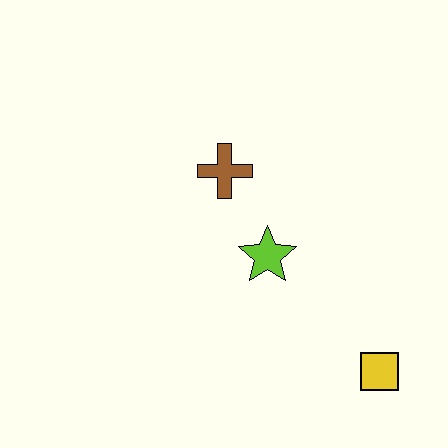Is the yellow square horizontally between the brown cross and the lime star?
No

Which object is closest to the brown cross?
The lime star is closest to the brown cross.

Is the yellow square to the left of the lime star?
No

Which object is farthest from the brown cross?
The yellow square is farthest from the brown cross.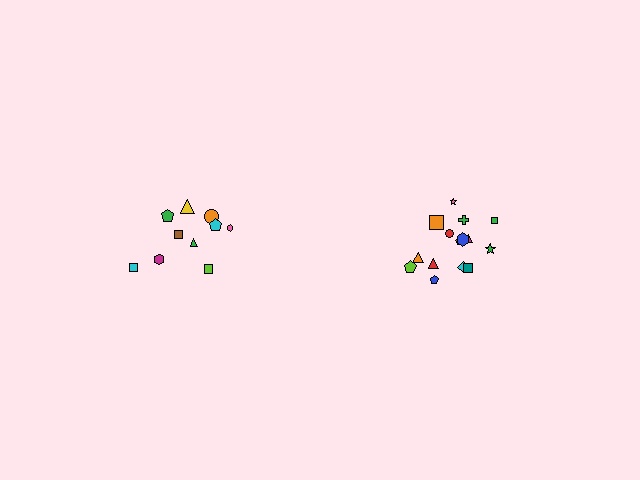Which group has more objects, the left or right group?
The right group.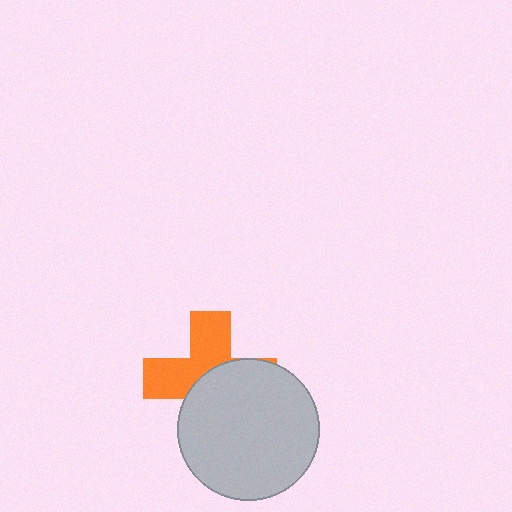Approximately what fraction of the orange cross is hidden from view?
Roughly 53% of the orange cross is hidden behind the light gray circle.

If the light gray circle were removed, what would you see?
You would see the complete orange cross.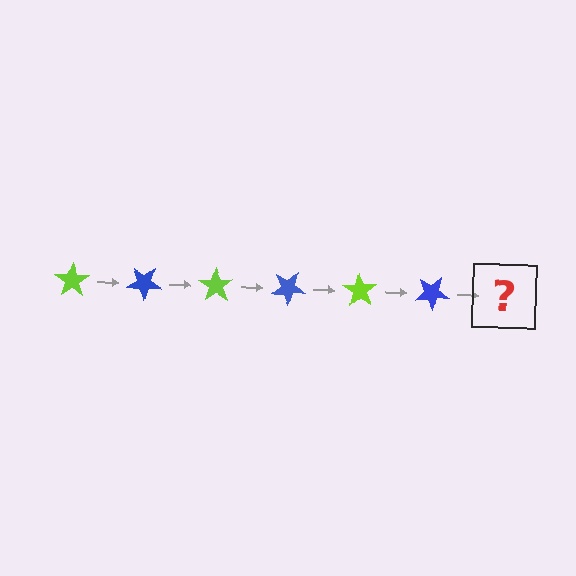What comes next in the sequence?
The next element should be a lime star, rotated 210 degrees from the start.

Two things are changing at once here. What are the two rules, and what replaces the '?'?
The two rules are that it rotates 35 degrees each step and the color cycles through lime and blue. The '?' should be a lime star, rotated 210 degrees from the start.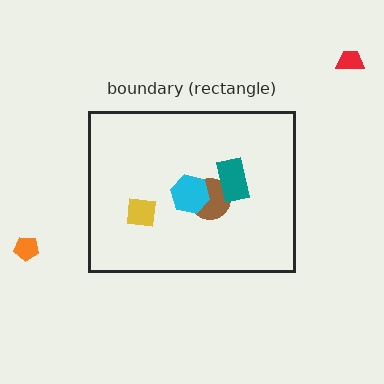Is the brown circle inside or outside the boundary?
Inside.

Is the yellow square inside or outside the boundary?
Inside.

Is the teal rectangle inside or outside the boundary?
Inside.